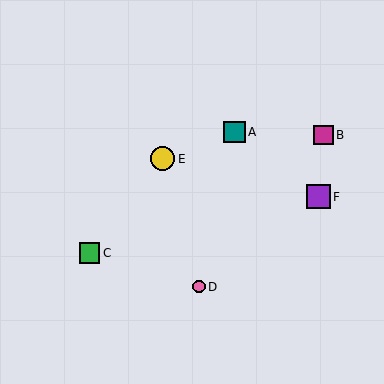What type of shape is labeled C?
Shape C is a green square.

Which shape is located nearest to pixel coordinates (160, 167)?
The yellow circle (labeled E) at (162, 159) is nearest to that location.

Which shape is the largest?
The yellow circle (labeled E) is the largest.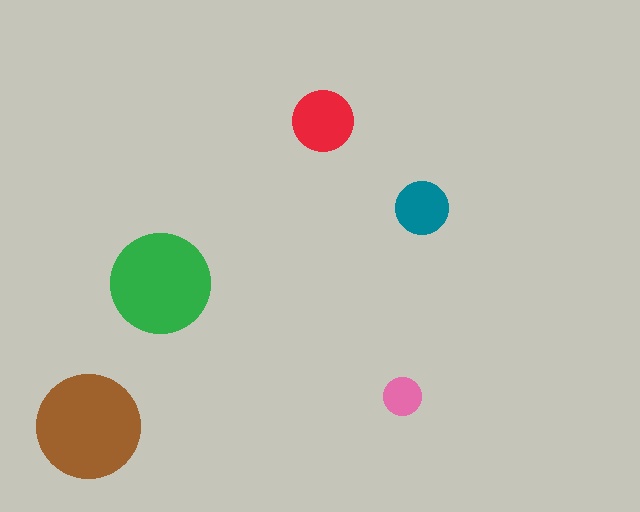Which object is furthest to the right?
The teal circle is rightmost.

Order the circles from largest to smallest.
the brown one, the green one, the red one, the teal one, the pink one.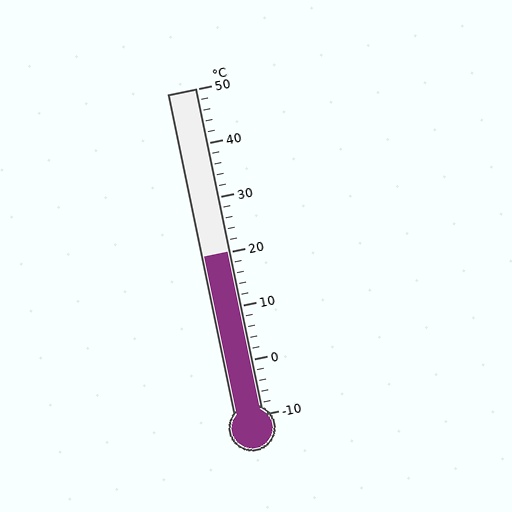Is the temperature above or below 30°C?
The temperature is below 30°C.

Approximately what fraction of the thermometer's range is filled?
The thermometer is filled to approximately 50% of its range.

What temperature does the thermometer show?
The thermometer shows approximately 20°C.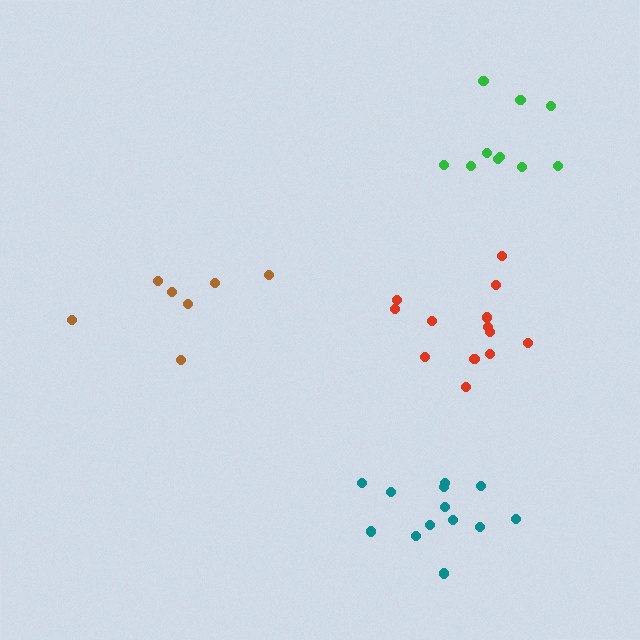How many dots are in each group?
Group 1: 13 dots, Group 2: 7 dots, Group 3: 13 dots, Group 4: 10 dots (43 total).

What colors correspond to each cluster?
The clusters are colored: teal, brown, red, green.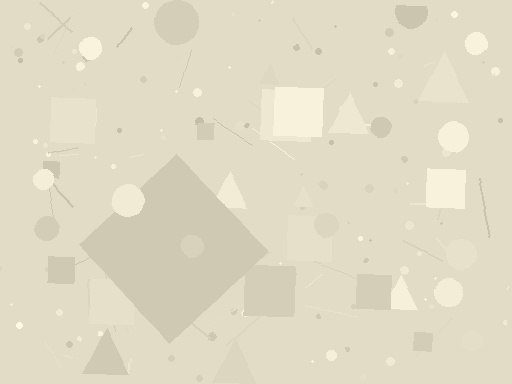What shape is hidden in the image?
A diamond is hidden in the image.